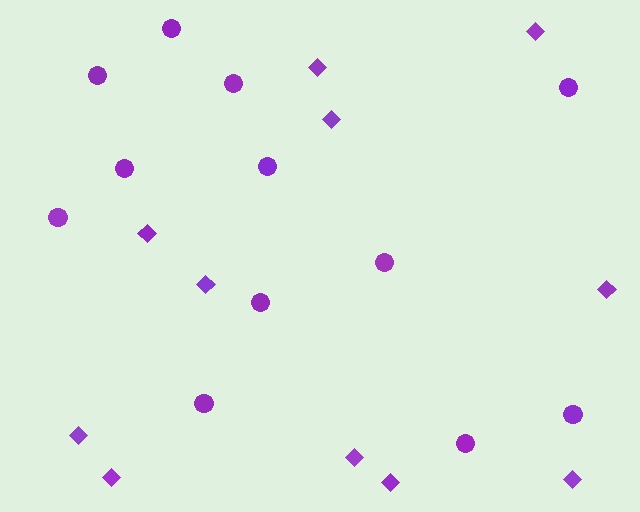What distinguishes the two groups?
There are 2 groups: one group of circles (12) and one group of diamonds (11).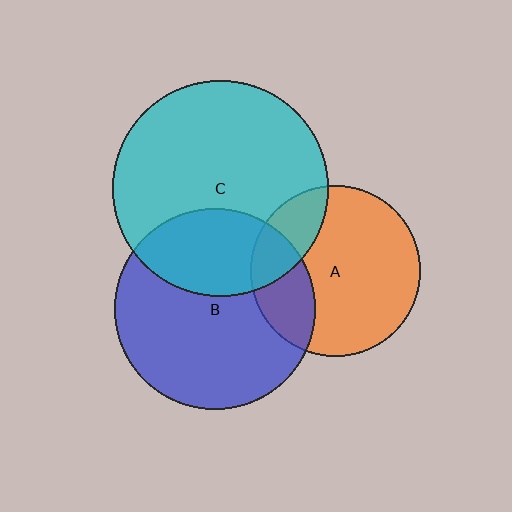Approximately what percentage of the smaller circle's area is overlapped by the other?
Approximately 20%.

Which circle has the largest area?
Circle C (cyan).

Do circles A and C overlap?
Yes.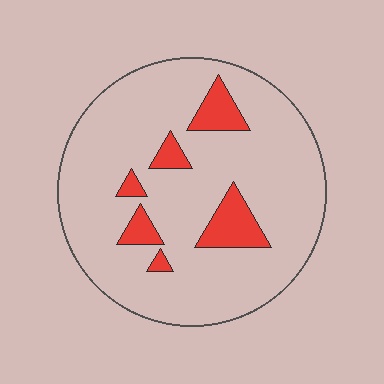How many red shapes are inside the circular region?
6.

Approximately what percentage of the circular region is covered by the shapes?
Approximately 15%.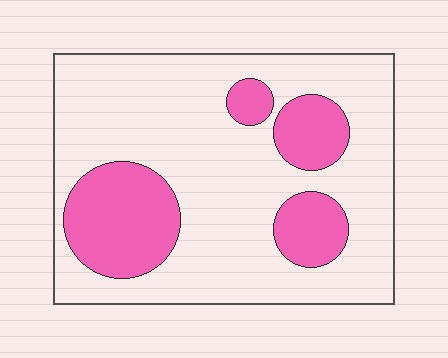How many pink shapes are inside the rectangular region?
4.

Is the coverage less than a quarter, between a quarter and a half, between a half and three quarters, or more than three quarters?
Between a quarter and a half.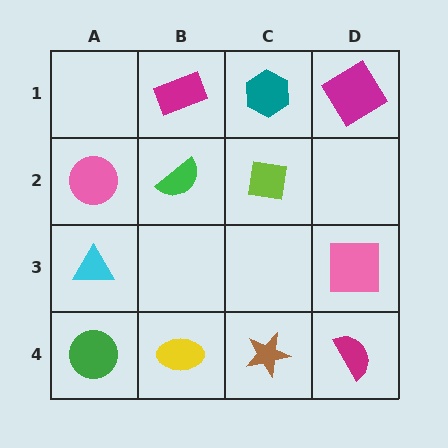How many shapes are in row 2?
3 shapes.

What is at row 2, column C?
A lime square.